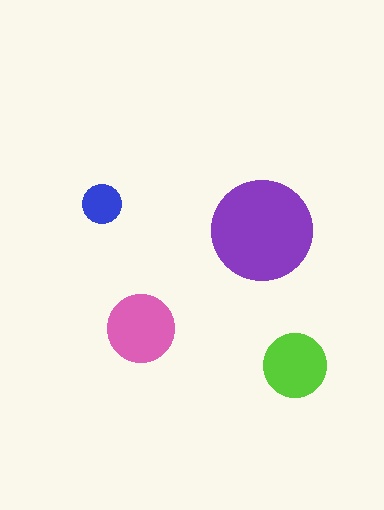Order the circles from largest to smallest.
the purple one, the pink one, the lime one, the blue one.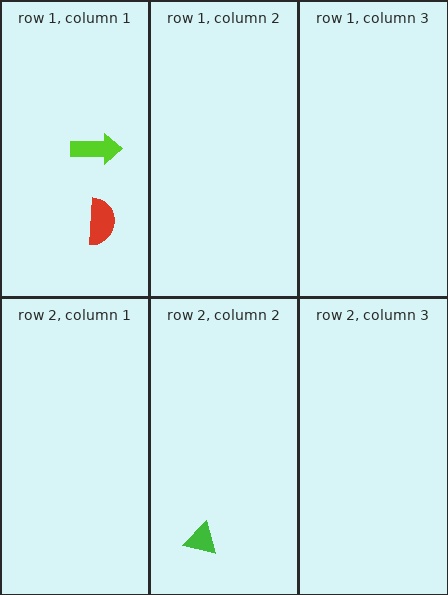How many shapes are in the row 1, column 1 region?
2.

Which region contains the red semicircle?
The row 1, column 1 region.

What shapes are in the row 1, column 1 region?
The lime arrow, the red semicircle.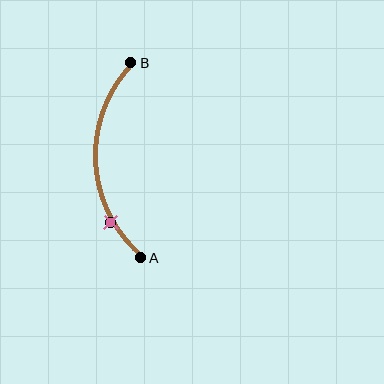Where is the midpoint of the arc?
The arc midpoint is the point on the curve farthest from the straight line joining A and B. It sits to the left of that line.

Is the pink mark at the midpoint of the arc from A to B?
No. The pink mark lies on the arc but is closer to endpoint A. The arc midpoint would be at the point on the curve equidistant along the arc from both A and B.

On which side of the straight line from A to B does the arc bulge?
The arc bulges to the left of the straight line connecting A and B.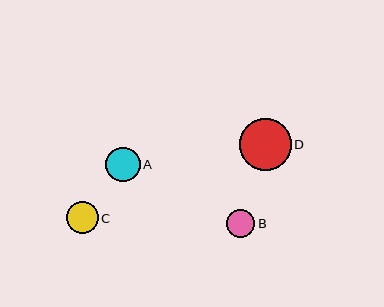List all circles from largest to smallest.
From largest to smallest: D, A, C, B.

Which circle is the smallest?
Circle B is the smallest with a size of approximately 28 pixels.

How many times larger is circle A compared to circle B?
Circle A is approximately 1.2 times the size of circle B.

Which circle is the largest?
Circle D is the largest with a size of approximately 52 pixels.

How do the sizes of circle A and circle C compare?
Circle A and circle C are approximately the same size.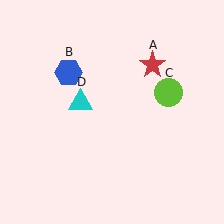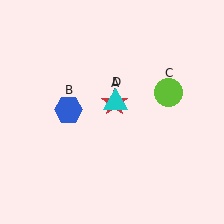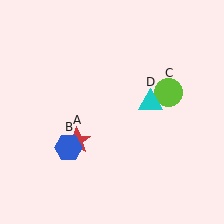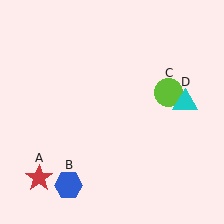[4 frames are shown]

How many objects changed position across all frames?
3 objects changed position: red star (object A), blue hexagon (object B), cyan triangle (object D).